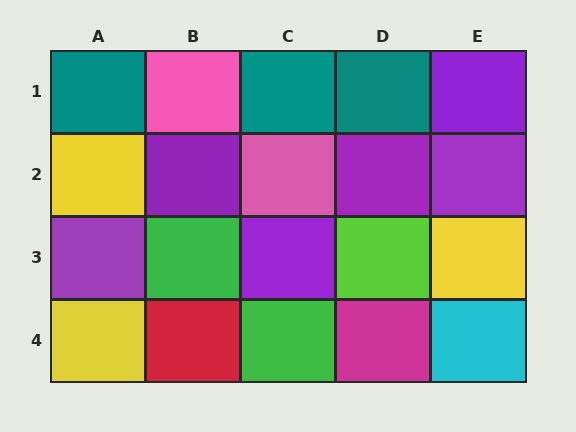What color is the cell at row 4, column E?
Cyan.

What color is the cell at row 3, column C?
Purple.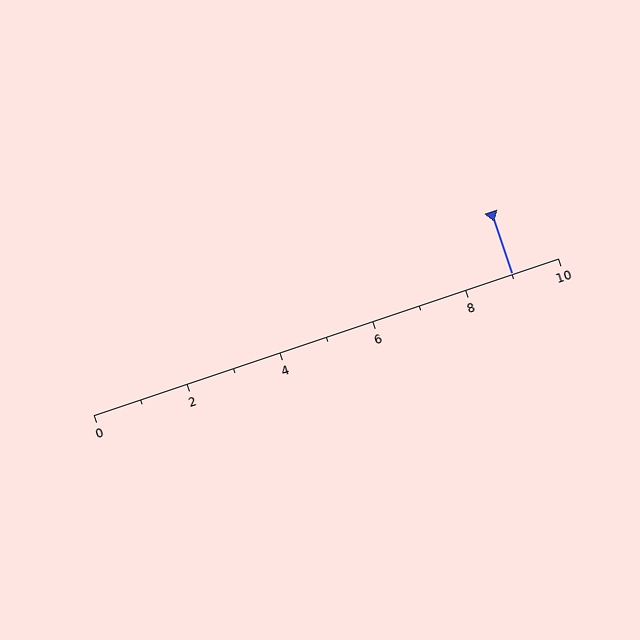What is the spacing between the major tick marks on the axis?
The major ticks are spaced 2 apart.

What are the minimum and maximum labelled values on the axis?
The axis runs from 0 to 10.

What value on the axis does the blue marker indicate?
The marker indicates approximately 9.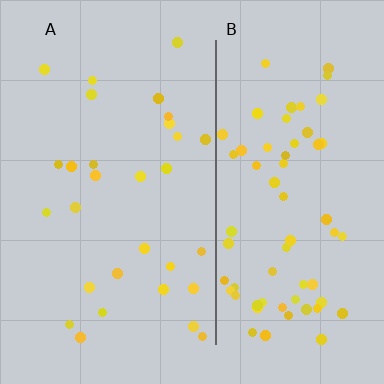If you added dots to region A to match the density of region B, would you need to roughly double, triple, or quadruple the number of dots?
Approximately double.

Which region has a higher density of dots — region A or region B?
B (the right).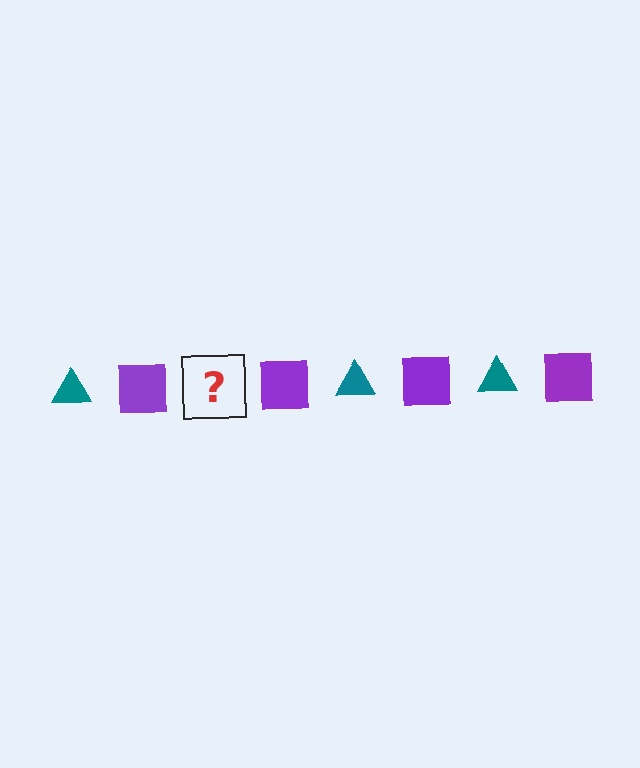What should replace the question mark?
The question mark should be replaced with a teal triangle.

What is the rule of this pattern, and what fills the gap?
The rule is that the pattern alternates between teal triangle and purple square. The gap should be filled with a teal triangle.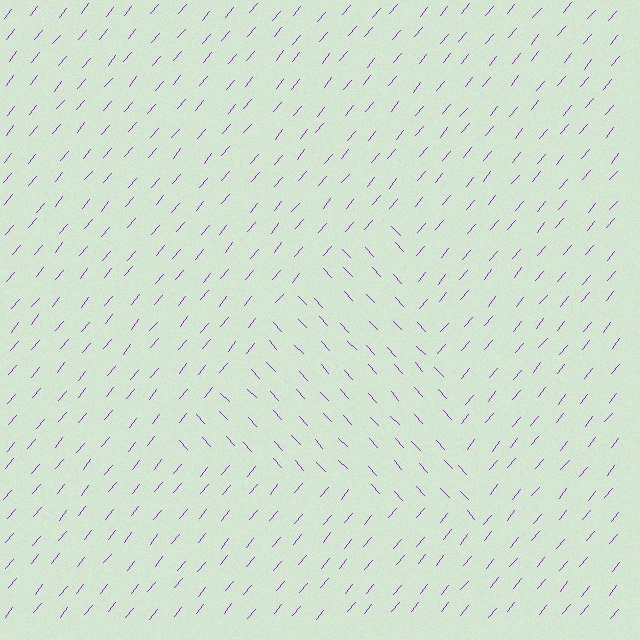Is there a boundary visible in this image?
Yes, there is a texture boundary formed by a change in line orientation.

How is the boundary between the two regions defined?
The boundary is defined purely by a change in line orientation (approximately 82 degrees difference). All lines are the same color and thickness.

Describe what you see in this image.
The image is filled with small purple line segments. A triangle region in the image has lines oriented differently from the surrounding lines, creating a visible texture boundary.